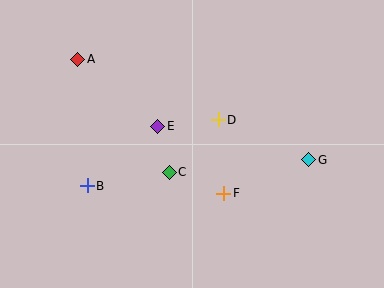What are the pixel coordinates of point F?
Point F is at (224, 193).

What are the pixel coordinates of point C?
Point C is at (169, 172).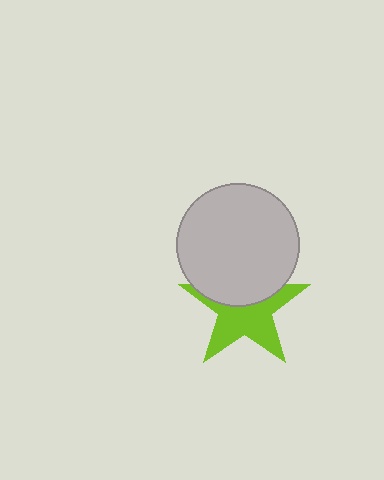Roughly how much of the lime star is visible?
About half of it is visible (roughly 59%).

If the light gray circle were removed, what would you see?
You would see the complete lime star.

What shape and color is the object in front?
The object in front is a light gray circle.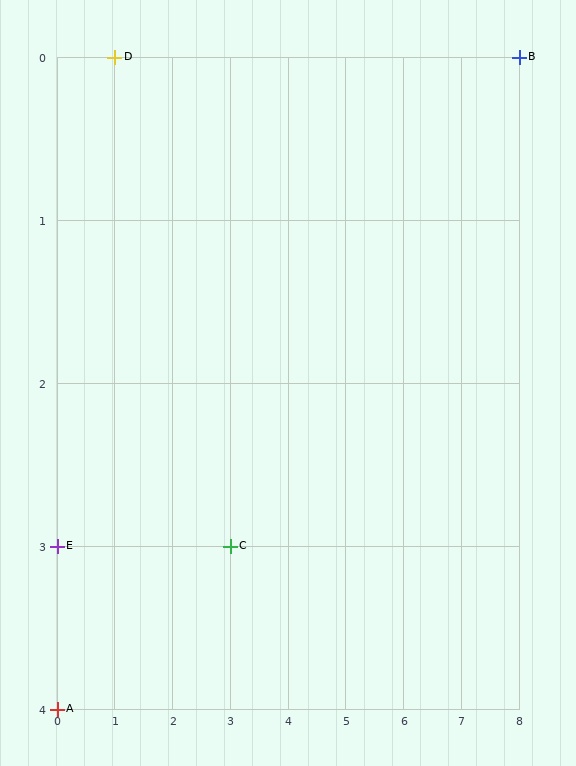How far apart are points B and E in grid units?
Points B and E are 8 columns and 3 rows apart (about 8.5 grid units diagonally).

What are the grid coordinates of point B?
Point B is at grid coordinates (8, 0).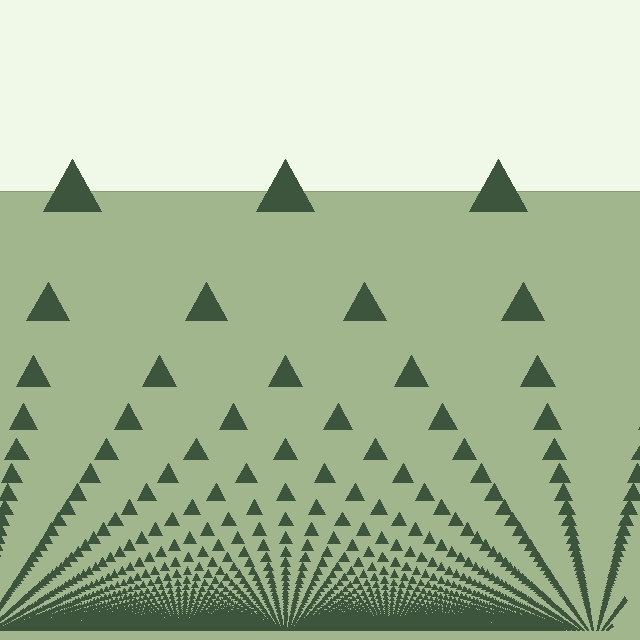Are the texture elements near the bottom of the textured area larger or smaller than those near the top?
Smaller. The gradient is inverted — elements near the bottom are smaller and denser.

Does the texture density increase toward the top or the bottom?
Density increases toward the bottom.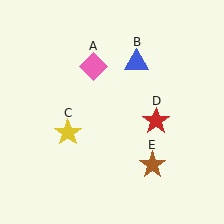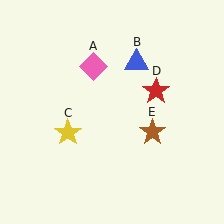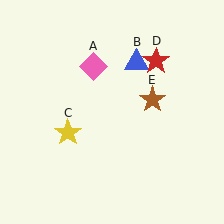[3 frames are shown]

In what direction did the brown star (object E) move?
The brown star (object E) moved up.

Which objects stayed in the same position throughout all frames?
Pink diamond (object A) and blue triangle (object B) and yellow star (object C) remained stationary.